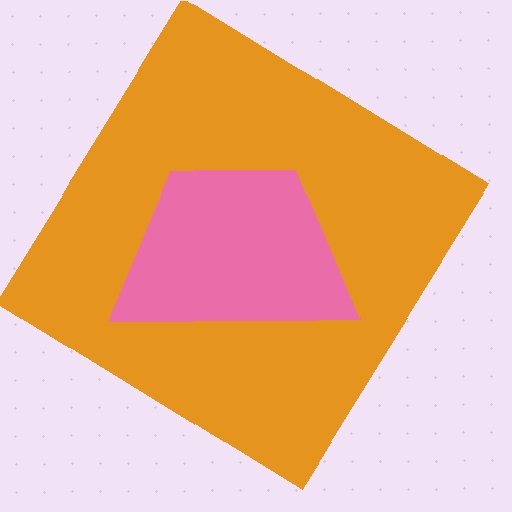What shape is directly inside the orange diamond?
The pink trapezoid.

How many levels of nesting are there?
2.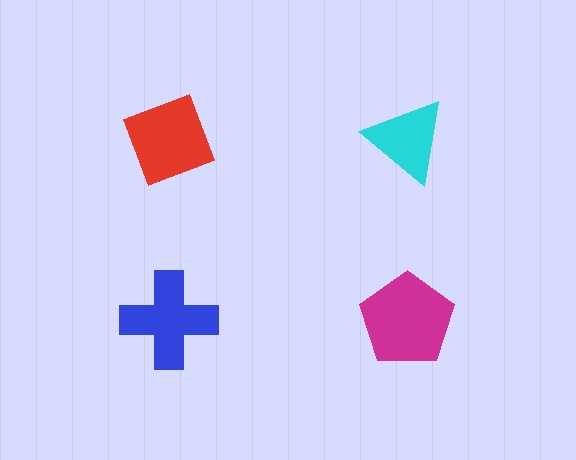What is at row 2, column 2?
A magenta pentagon.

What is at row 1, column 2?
A cyan triangle.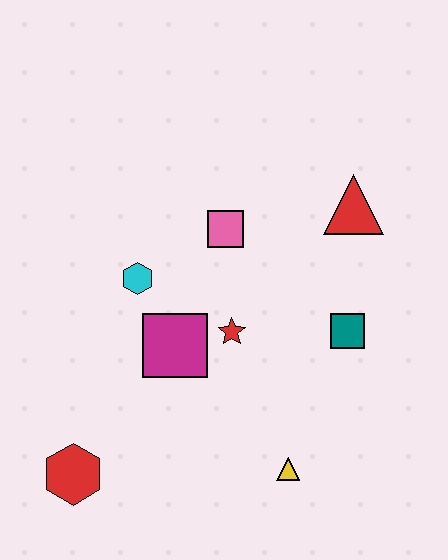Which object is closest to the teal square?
The red star is closest to the teal square.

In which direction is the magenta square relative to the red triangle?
The magenta square is to the left of the red triangle.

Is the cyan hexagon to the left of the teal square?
Yes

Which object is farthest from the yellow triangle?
The red triangle is farthest from the yellow triangle.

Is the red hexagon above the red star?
No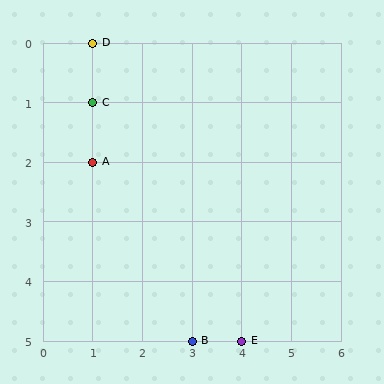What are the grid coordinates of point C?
Point C is at grid coordinates (1, 1).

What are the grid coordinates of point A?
Point A is at grid coordinates (1, 2).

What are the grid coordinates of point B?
Point B is at grid coordinates (3, 5).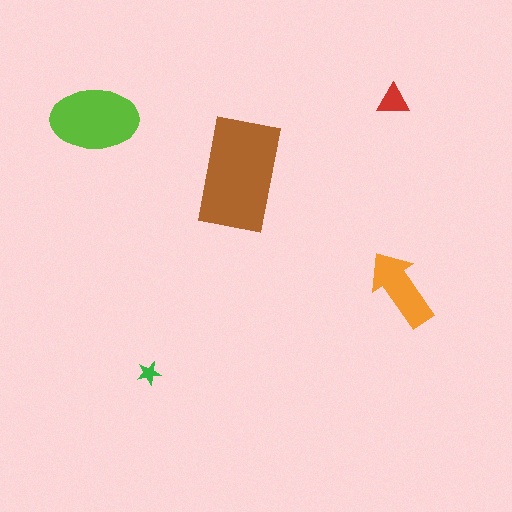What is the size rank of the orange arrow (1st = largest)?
3rd.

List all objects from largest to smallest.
The brown rectangle, the lime ellipse, the orange arrow, the red triangle, the green star.